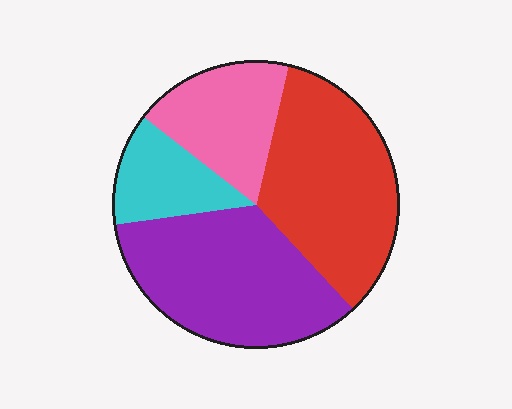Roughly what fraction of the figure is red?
Red covers 34% of the figure.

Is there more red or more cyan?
Red.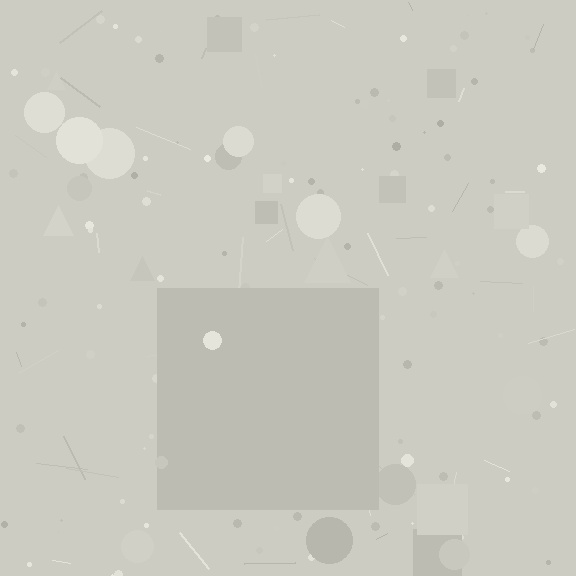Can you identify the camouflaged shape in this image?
The camouflaged shape is a square.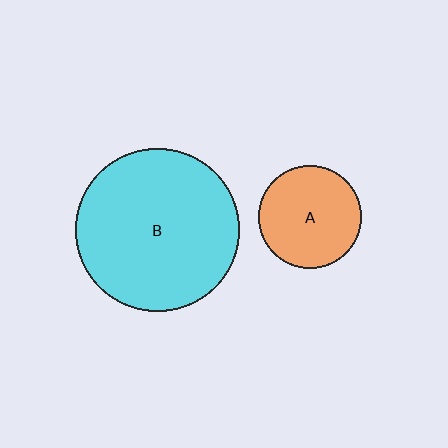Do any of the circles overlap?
No, none of the circles overlap.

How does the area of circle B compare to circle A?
Approximately 2.5 times.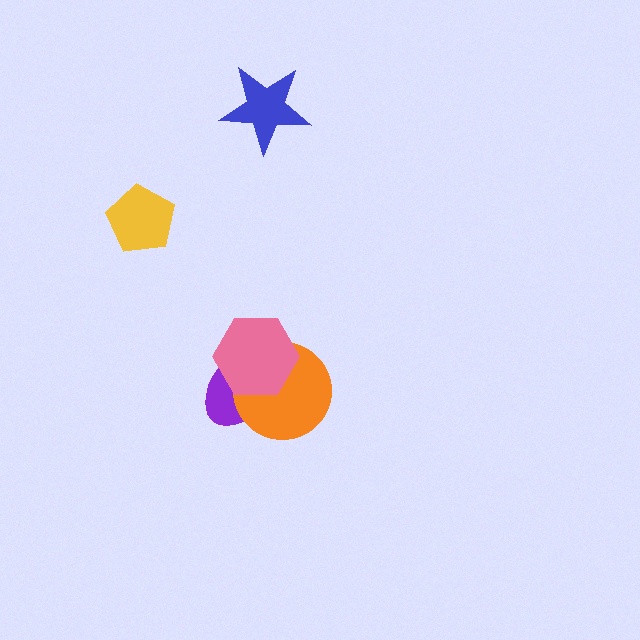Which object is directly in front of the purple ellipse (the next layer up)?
The orange circle is directly in front of the purple ellipse.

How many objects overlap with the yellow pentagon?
0 objects overlap with the yellow pentagon.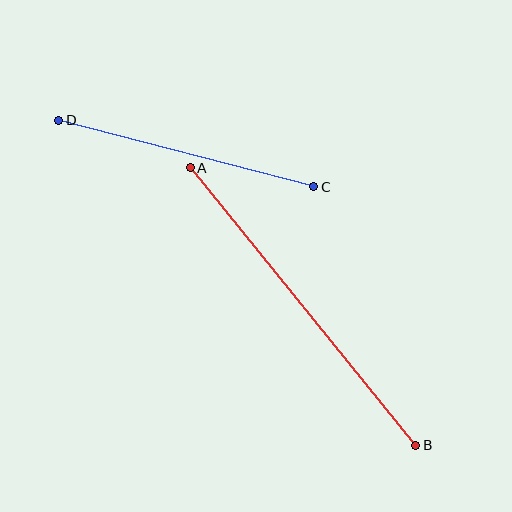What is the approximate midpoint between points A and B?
The midpoint is at approximately (303, 307) pixels.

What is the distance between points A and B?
The distance is approximately 357 pixels.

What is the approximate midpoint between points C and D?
The midpoint is at approximately (186, 153) pixels.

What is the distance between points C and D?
The distance is approximately 264 pixels.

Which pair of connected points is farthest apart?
Points A and B are farthest apart.